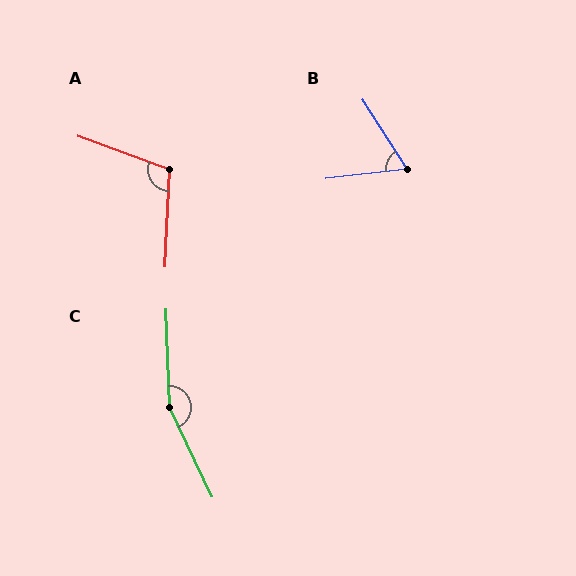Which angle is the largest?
C, at approximately 157 degrees.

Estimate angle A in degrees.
Approximately 107 degrees.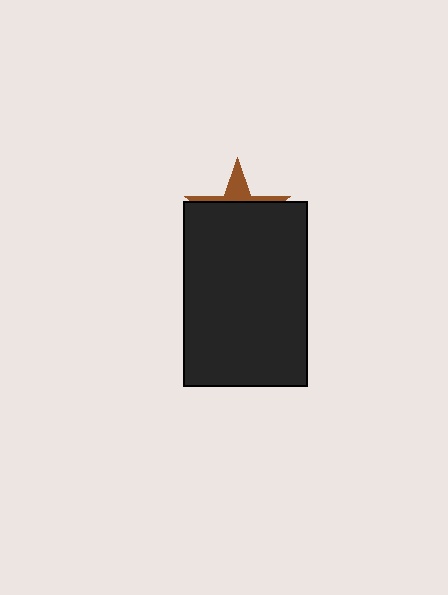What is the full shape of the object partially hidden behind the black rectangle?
The partially hidden object is a brown star.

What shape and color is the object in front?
The object in front is a black rectangle.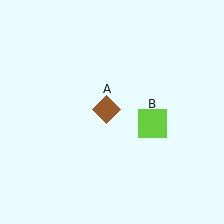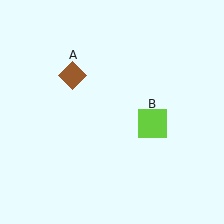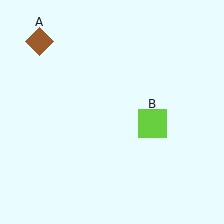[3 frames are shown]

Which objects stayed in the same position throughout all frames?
Lime square (object B) remained stationary.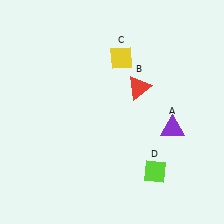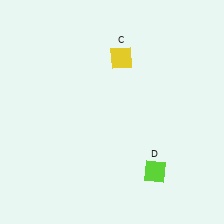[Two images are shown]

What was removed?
The purple triangle (A), the red triangle (B) were removed in Image 2.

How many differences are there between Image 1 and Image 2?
There are 2 differences between the two images.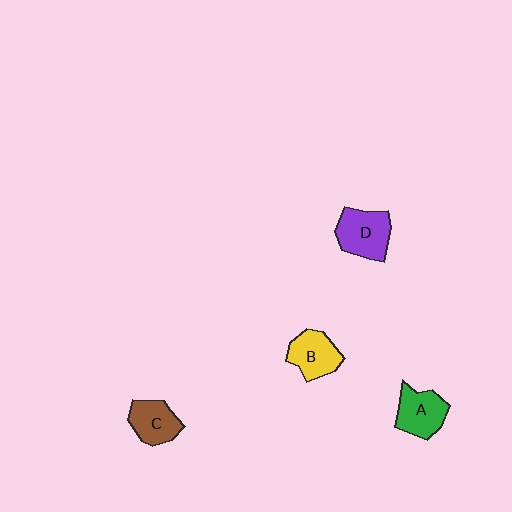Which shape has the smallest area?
Shape C (brown).